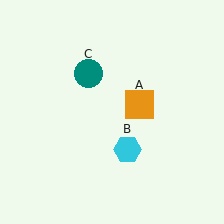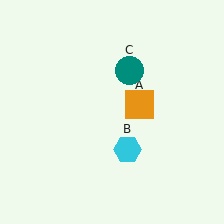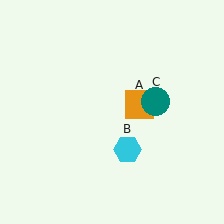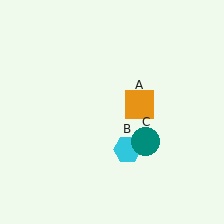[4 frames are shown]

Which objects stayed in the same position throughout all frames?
Orange square (object A) and cyan hexagon (object B) remained stationary.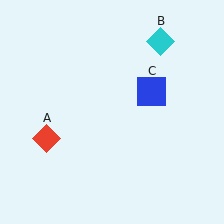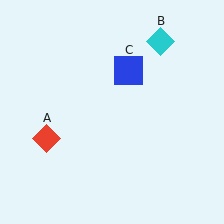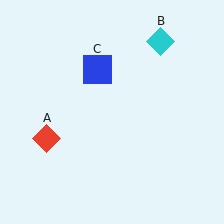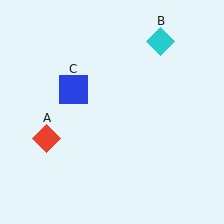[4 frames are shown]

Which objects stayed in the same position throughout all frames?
Red diamond (object A) and cyan diamond (object B) remained stationary.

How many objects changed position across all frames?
1 object changed position: blue square (object C).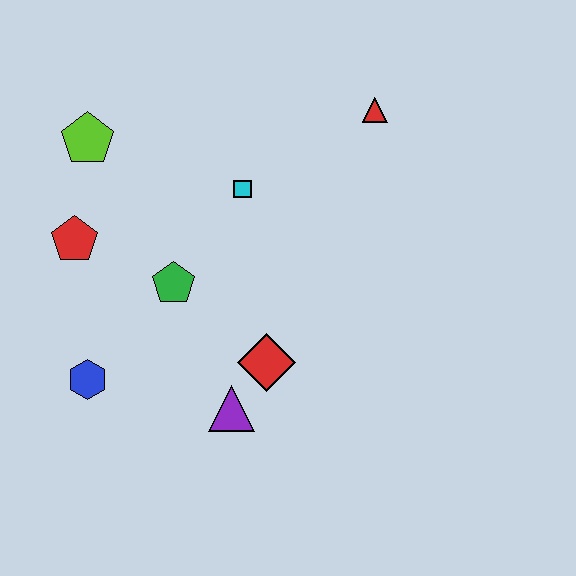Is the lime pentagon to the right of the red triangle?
No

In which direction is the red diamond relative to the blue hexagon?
The red diamond is to the right of the blue hexagon.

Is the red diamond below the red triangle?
Yes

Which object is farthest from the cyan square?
The blue hexagon is farthest from the cyan square.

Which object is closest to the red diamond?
The purple triangle is closest to the red diamond.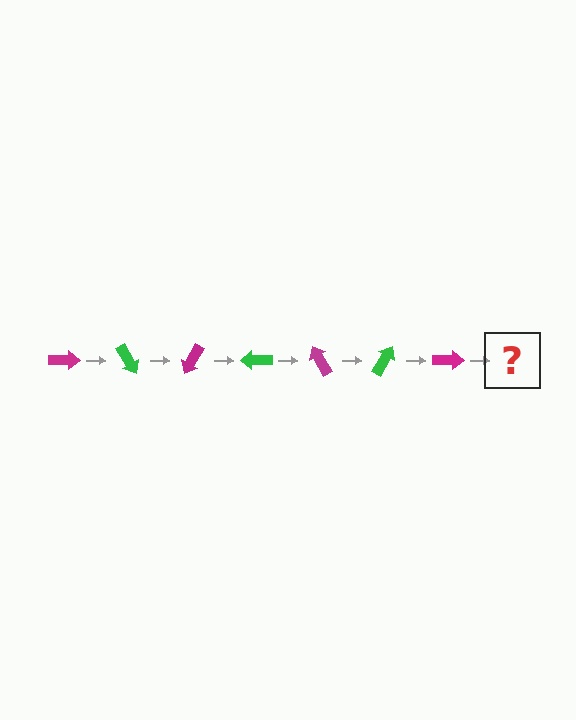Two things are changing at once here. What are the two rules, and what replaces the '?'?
The two rules are that it rotates 60 degrees each step and the color cycles through magenta and green. The '?' should be a green arrow, rotated 420 degrees from the start.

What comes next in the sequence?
The next element should be a green arrow, rotated 420 degrees from the start.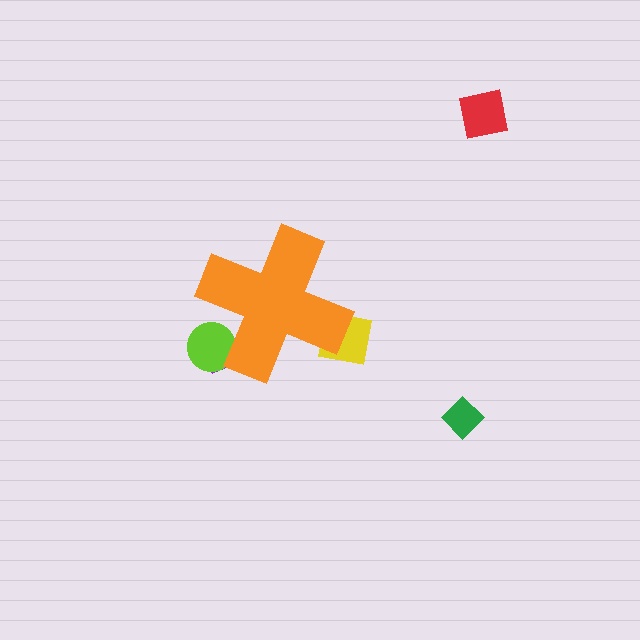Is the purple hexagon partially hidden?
Yes, the purple hexagon is partially hidden behind the orange cross.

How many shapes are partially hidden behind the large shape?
3 shapes are partially hidden.